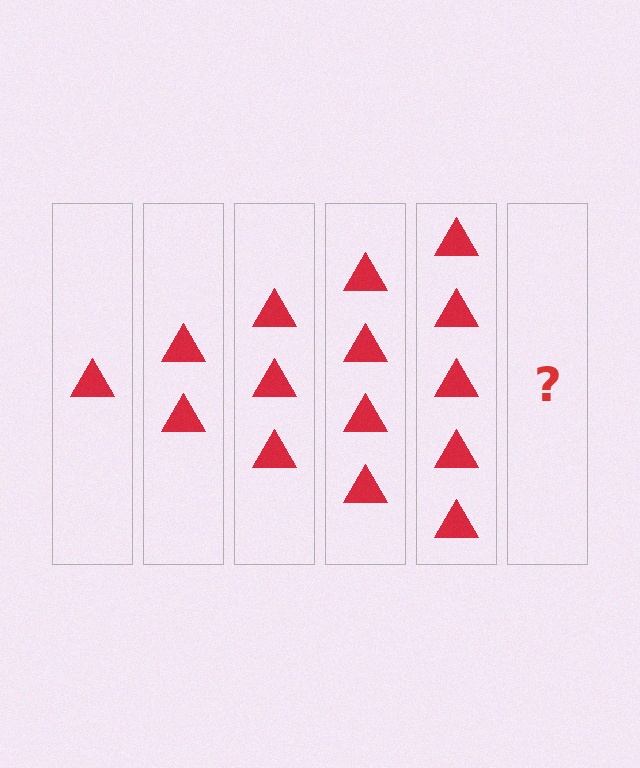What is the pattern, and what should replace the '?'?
The pattern is that each step adds one more triangle. The '?' should be 6 triangles.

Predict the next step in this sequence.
The next step is 6 triangles.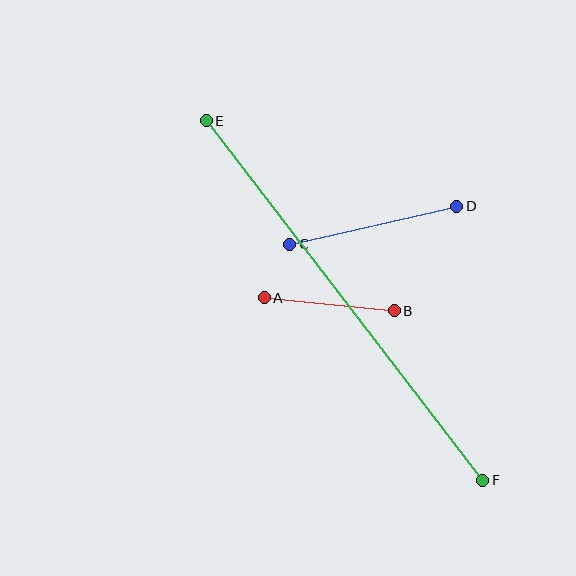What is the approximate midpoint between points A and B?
The midpoint is at approximately (329, 304) pixels.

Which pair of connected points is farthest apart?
Points E and F are farthest apart.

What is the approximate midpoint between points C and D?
The midpoint is at approximately (373, 225) pixels.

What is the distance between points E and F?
The distance is approximately 453 pixels.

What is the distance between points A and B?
The distance is approximately 131 pixels.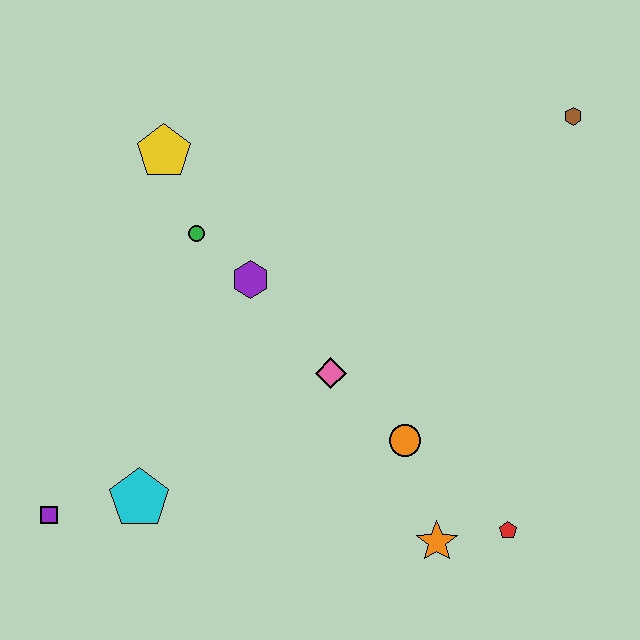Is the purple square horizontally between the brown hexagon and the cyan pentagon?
No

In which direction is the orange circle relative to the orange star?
The orange circle is above the orange star.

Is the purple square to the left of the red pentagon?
Yes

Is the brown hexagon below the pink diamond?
No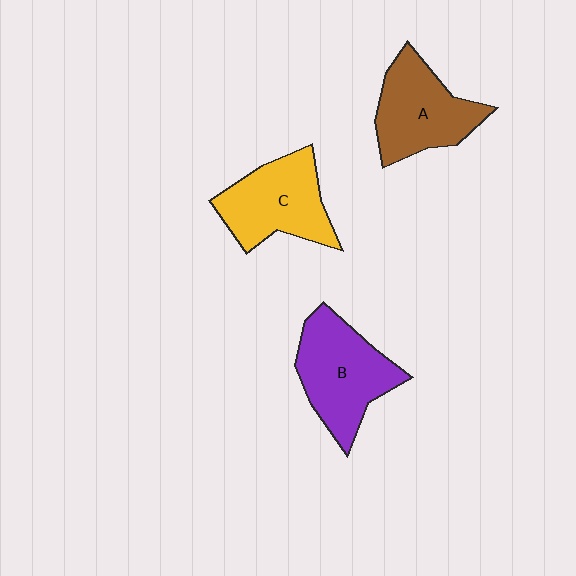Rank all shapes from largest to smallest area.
From largest to smallest: B (purple), C (yellow), A (brown).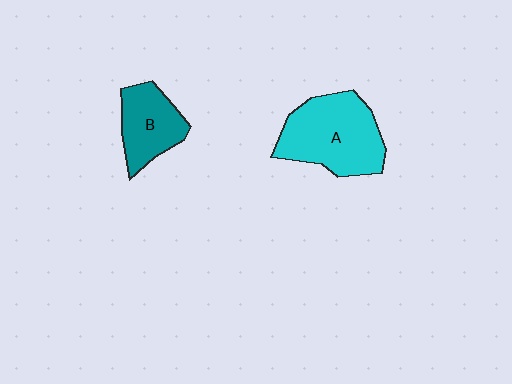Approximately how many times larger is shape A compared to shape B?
Approximately 1.6 times.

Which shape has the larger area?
Shape A (cyan).